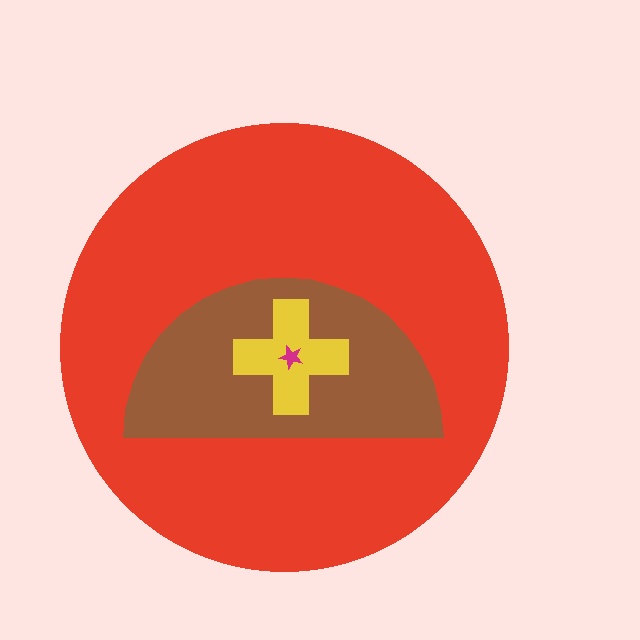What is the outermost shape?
The red circle.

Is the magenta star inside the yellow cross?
Yes.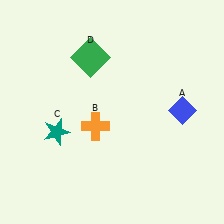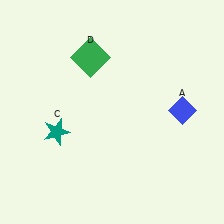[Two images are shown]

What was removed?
The orange cross (B) was removed in Image 2.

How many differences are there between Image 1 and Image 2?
There is 1 difference between the two images.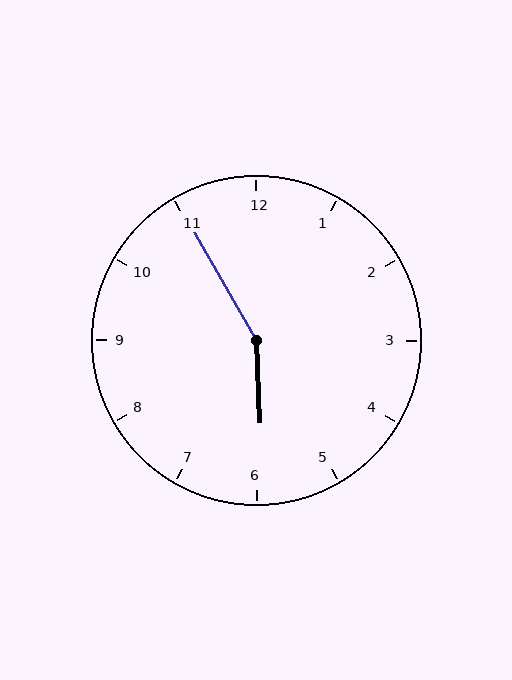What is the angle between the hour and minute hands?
Approximately 152 degrees.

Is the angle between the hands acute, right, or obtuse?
It is obtuse.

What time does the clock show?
5:55.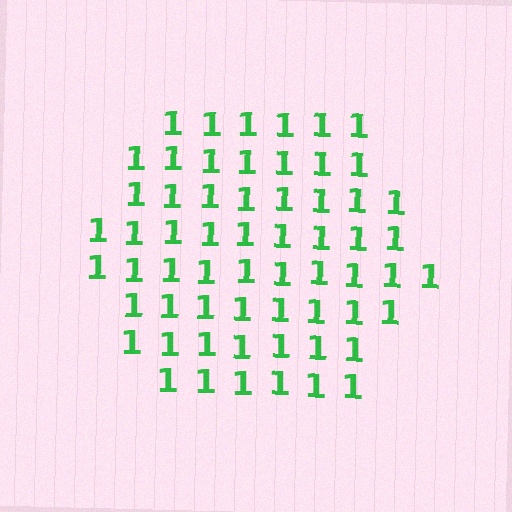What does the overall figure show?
The overall figure shows a hexagon.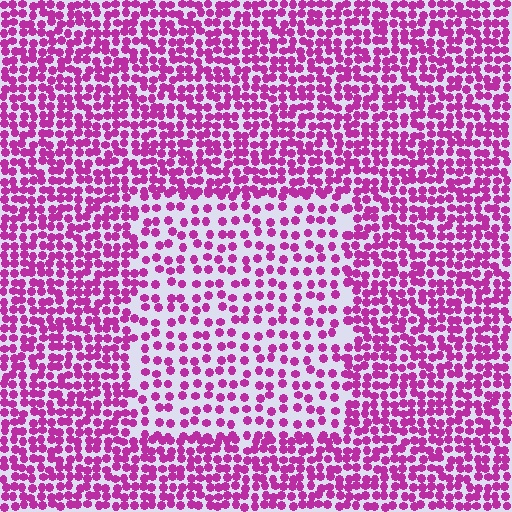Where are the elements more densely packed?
The elements are more densely packed outside the rectangle boundary.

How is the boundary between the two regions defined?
The boundary is defined by a change in element density (approximately 1.8x ratio). All elements are the same color, size, and shape.